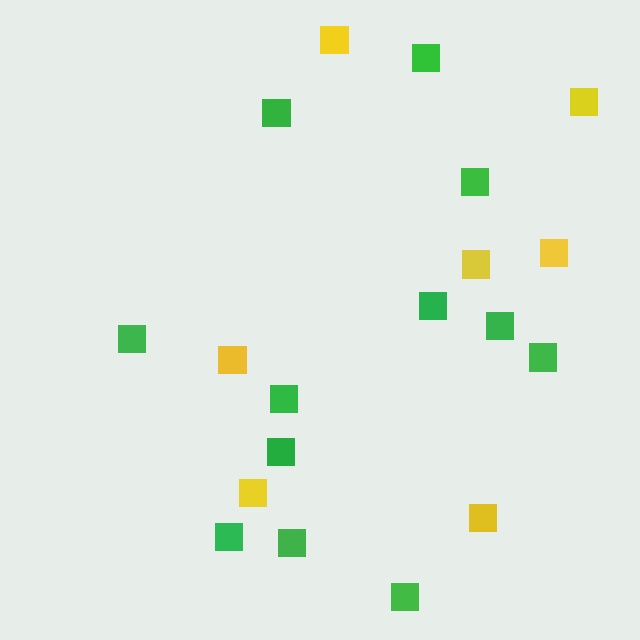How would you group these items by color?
There are 2 groups: one group of yellow squares (7) and one group of green squares (12).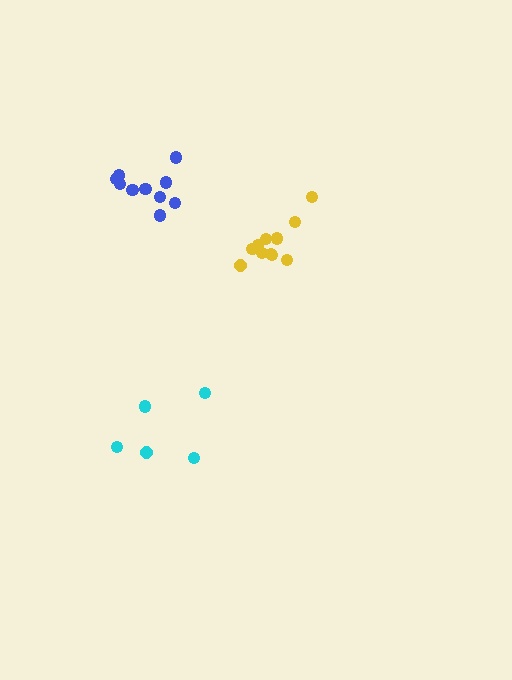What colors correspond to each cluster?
The clusters are colored: yellow, cyan, blue.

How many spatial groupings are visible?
There are 3 spatial groupings.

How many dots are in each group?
Group 1: 11 dots, Group 2: 5 dots, Group 3: 10 dots (26 total).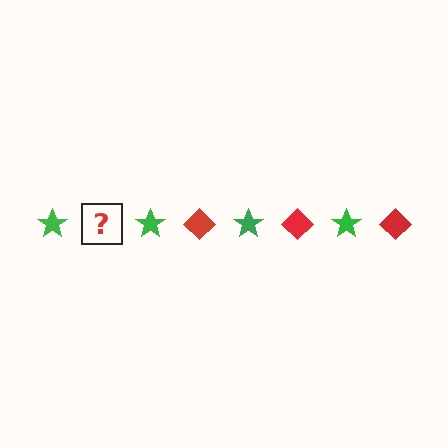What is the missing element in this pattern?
The missing element is a red diamond.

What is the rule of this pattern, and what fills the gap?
The rule is that the pattern alternates between green star and red diamond. The gap should be filled with a red diamond.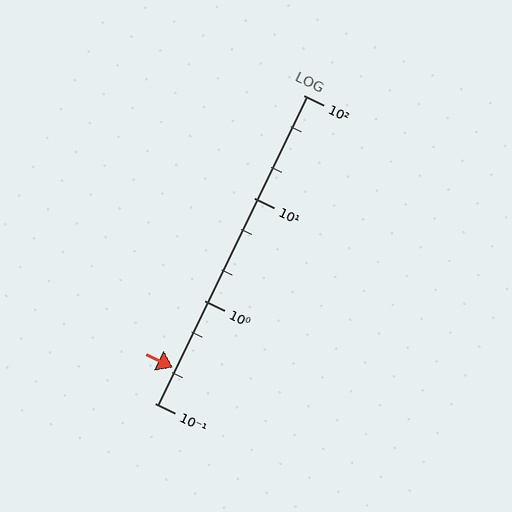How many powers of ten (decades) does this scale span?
The scale spans 3 decades, from 0.1 to 100.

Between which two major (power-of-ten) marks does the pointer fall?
The pointer is between 0.1 and 1.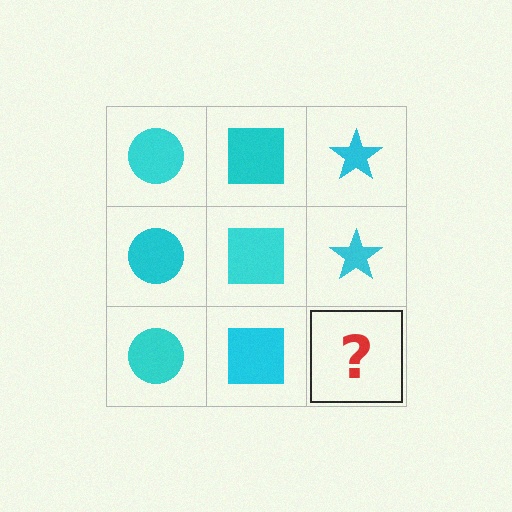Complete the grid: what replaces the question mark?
The question mark should be replaced with a cyan star.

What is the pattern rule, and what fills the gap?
The rule is that each column has a consistent shape. The gap should be filled with a cyan star.